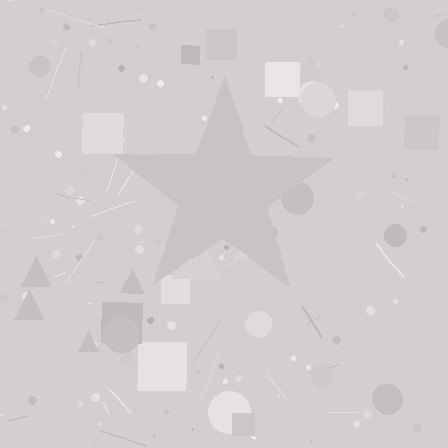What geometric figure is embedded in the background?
A star is embedded in the background.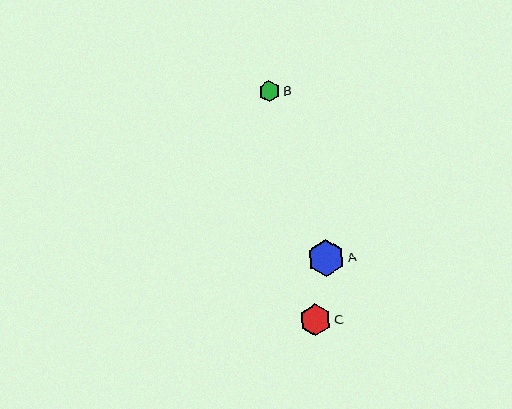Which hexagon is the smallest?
Hexagon B is the smallest with a size of approximately 21 pixels.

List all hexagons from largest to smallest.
From largest to smallest: A, C, B.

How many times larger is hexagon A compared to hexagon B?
Hexagon A is approximately 1.8 times the size of hexagon B.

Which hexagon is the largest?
Hexagon A is the largest with a size of approximately 37 pixels.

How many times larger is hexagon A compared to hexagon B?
Hexagon A is approximately 1.8 times the size of hexagon B.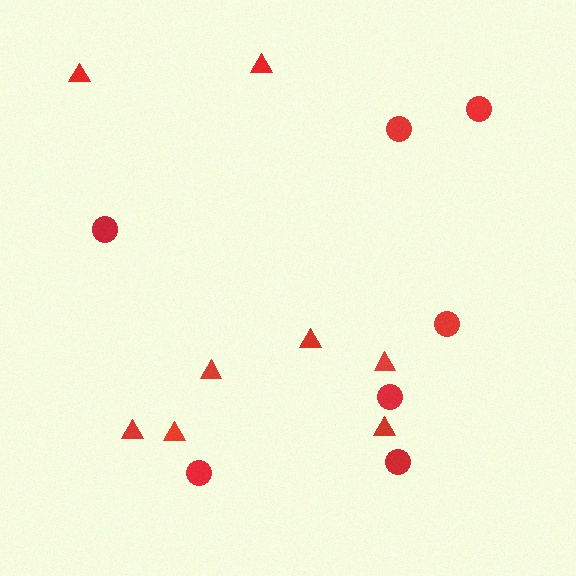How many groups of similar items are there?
There are 2 groups: one group of triangles (8) and one group of circles (7).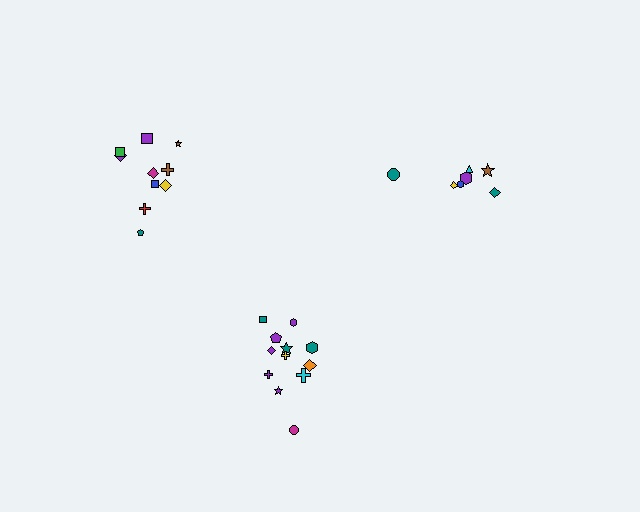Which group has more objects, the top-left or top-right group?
The top-left group.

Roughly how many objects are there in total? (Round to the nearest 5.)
Roughly 30 objects in total.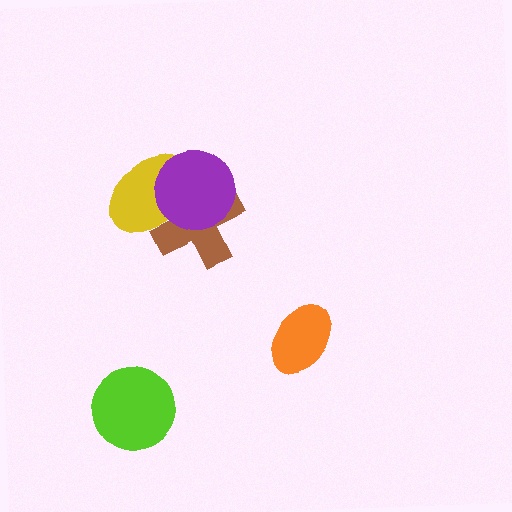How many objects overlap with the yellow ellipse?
2 objects overlap with the yellow ellipse.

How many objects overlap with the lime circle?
0 objects overlap with the lime circle.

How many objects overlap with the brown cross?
2 objects overlap with the brown cross.